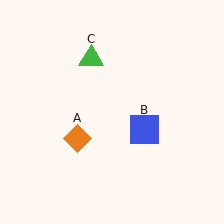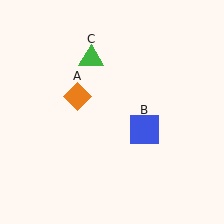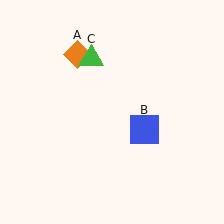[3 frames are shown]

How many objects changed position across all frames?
1 object changed position: orange diamond (object A).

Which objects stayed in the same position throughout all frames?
Blue square (object B) and green triangle (object C) remained stationary.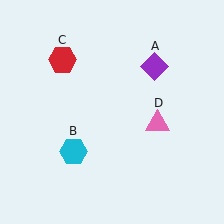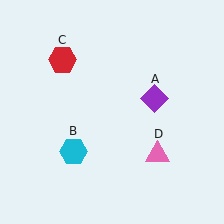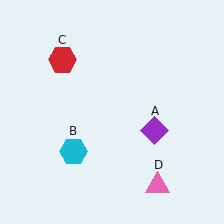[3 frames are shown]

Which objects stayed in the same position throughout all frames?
Cyan hexagon (object B) and red hexagon (object C) remained stationary.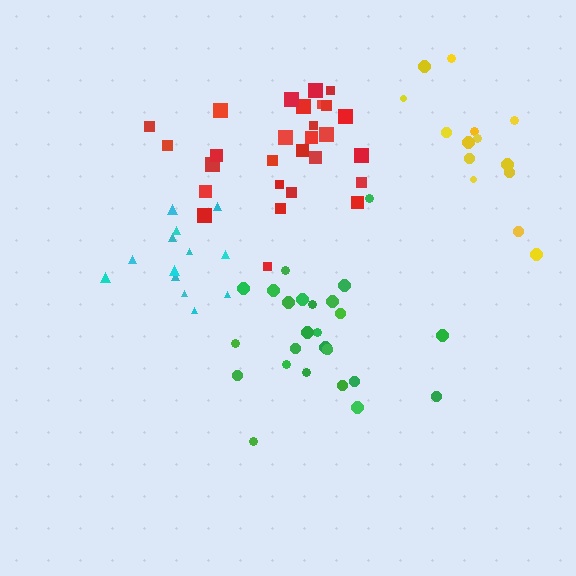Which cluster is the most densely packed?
Red.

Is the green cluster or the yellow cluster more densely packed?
Green.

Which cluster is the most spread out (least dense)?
Yellow.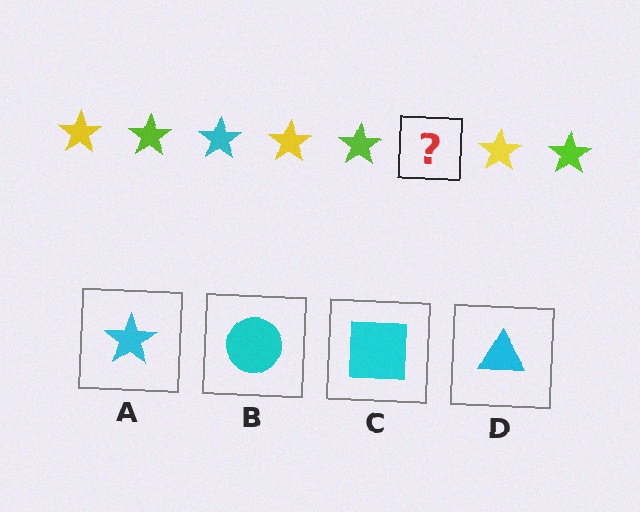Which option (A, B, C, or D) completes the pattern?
A.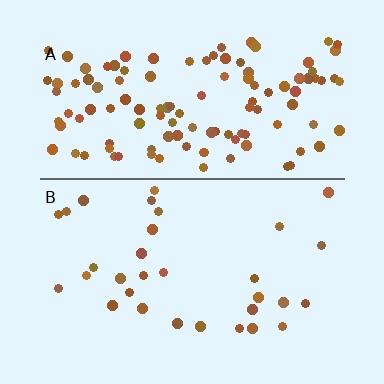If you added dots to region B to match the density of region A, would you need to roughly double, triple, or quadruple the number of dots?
Approximately quadruple.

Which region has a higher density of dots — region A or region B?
A (the top).